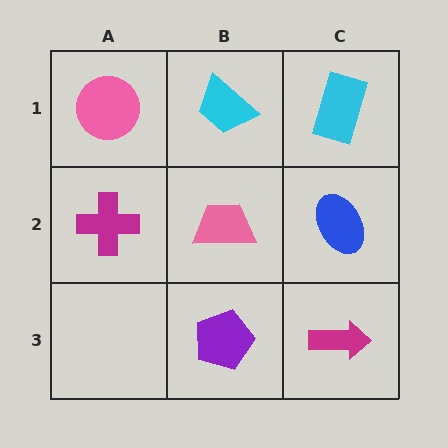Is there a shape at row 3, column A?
No, that cell is empty.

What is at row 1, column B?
A cyan trapezoid.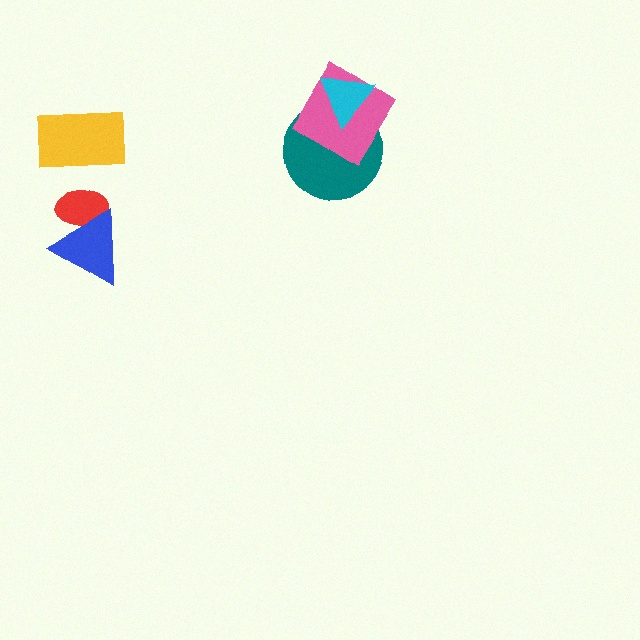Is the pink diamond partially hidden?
Yes, it is partially covered by another shape.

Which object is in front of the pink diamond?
The cyan triangle is in front of the pink diamond.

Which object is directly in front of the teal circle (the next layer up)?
The pink diamond is directly in front of the teal circle.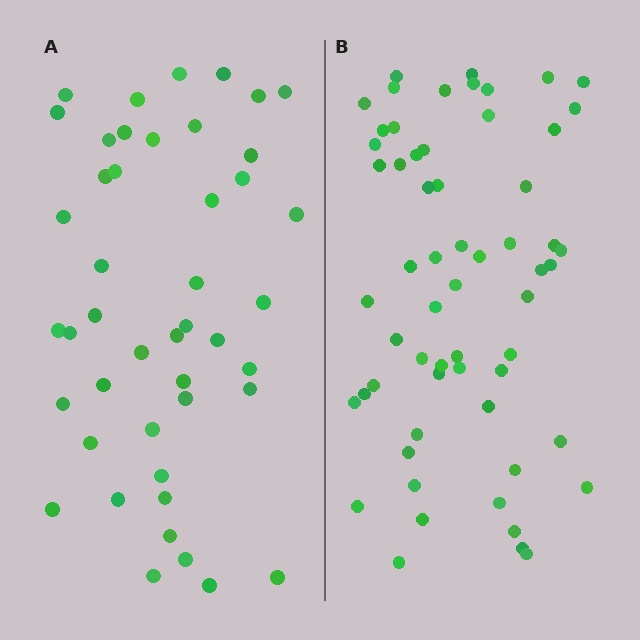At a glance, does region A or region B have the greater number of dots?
Region B (the right region) has more dots.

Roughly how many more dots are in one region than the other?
Region B has approximately 15 more dots than region A.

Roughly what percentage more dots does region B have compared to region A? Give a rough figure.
About 35% more.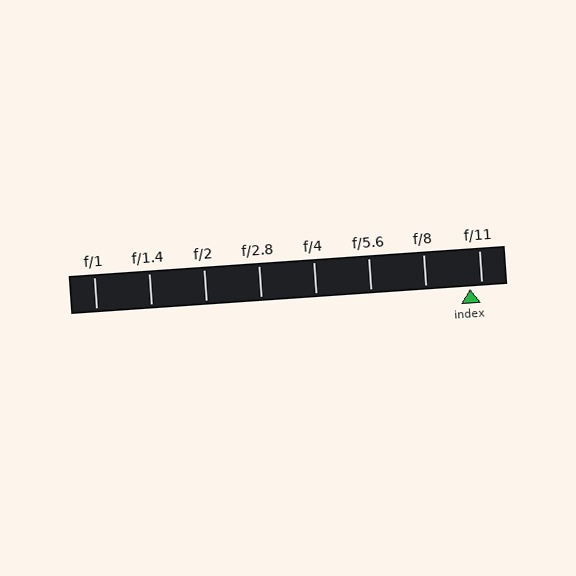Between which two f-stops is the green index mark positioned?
The index mark is between f/8 and f/11.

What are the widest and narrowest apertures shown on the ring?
The widest aperture shown is f/1 and the narrowest is f/11.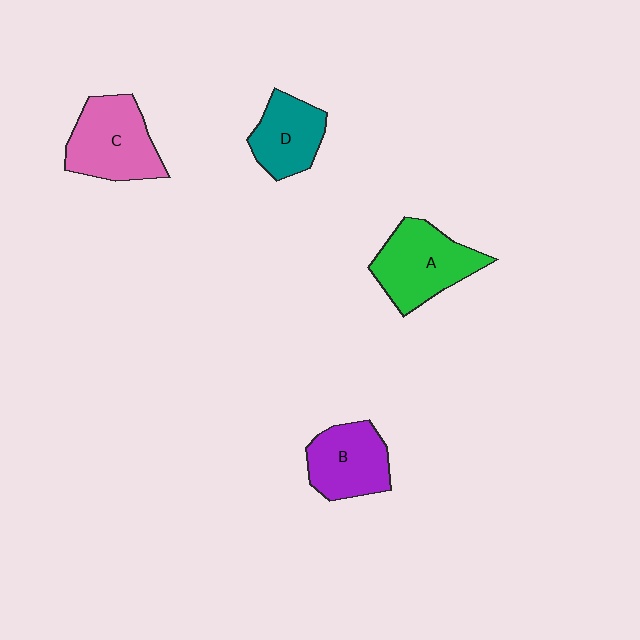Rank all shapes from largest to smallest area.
From largest to smallest: A (green), C (pink), B (purple), D (teal).